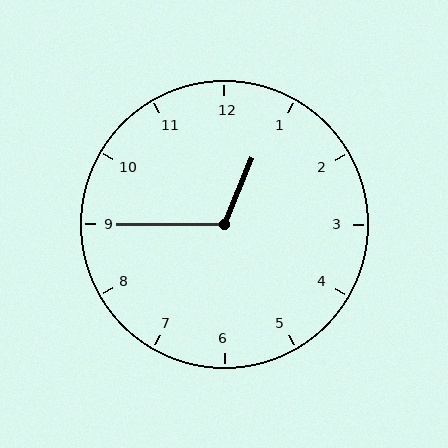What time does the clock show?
12:45.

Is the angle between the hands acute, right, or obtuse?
It is obtuse.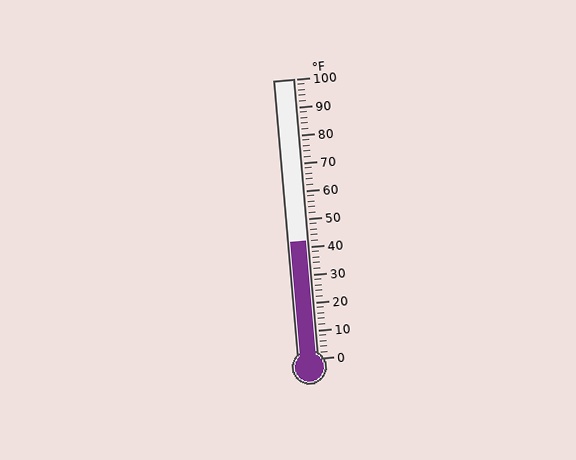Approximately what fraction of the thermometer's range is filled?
The thermometer is filled to approximately 40% of its range.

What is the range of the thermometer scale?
The thermometer scale ranges from 0°F to 100°F.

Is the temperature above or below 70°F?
The temperature is below 70°F.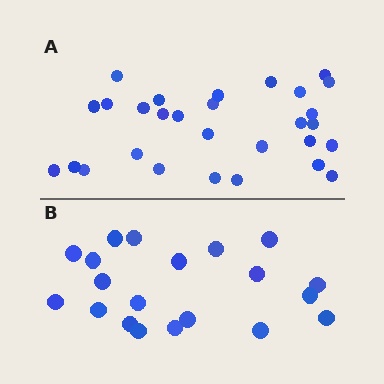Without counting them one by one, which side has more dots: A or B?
Region A (the top region) has more dots.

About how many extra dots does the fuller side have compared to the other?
Region A has roughly 8 or so more dots than region B.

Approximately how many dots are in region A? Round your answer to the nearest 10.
About 30 dots. (The exact count is 29, which rounds to 30.)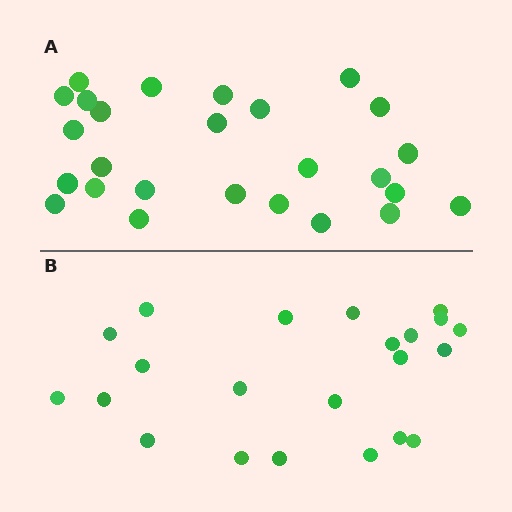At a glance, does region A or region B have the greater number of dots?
Region A (the top region) has more dots.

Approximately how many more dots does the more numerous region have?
Region A has about 4 more dots than region B.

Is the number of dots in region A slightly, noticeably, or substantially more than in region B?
Region A has only slightly more — the two regions are fairly close. The ratio is roughly 1.2 to 1.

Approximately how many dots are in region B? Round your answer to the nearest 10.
About 20 dots. (The exact count is 22, which rounds to 20.)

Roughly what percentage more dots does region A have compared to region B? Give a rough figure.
About 20% more.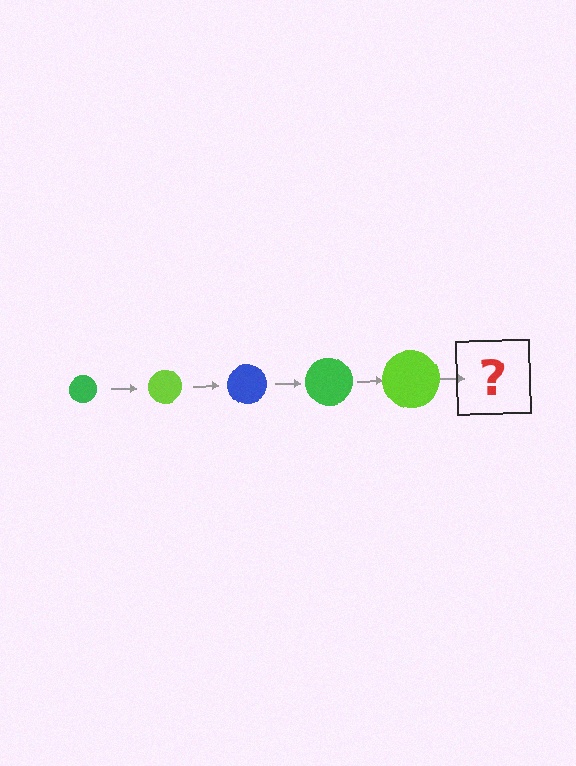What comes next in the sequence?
The next element should be a blue circle, larger than the previous one.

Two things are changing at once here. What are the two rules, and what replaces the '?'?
The two rules are that the circle grows larger each step and the color cycles through green, lime, and blue. The '?' should be a blue circle, larger than the previous one.